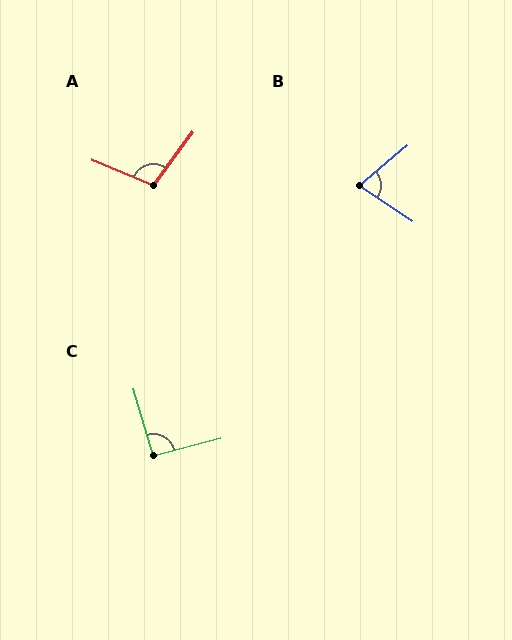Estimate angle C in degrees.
Approximately 91 degrees.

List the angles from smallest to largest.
B (74°), C (91°), A (104°).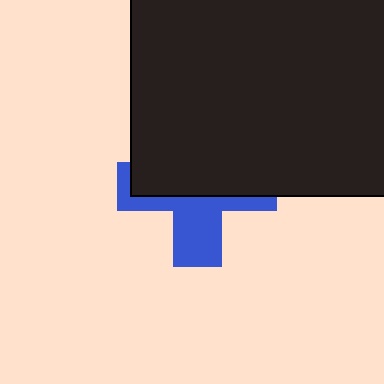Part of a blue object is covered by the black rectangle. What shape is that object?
It is a cross.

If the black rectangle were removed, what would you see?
You would see the complete blue cross.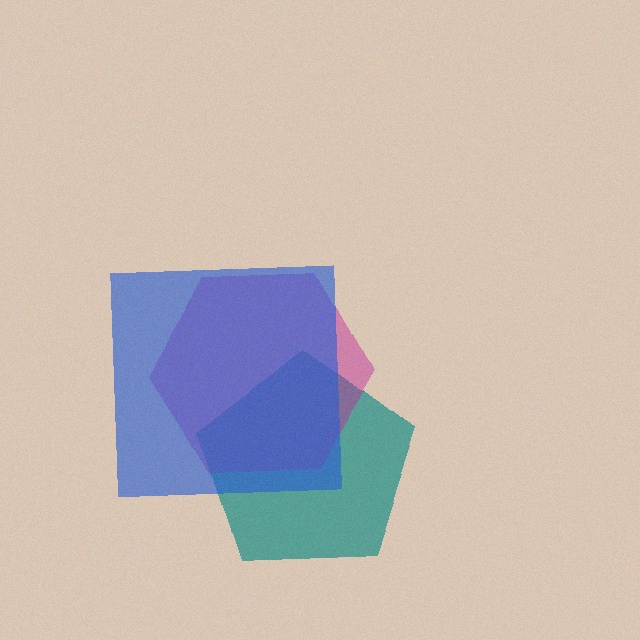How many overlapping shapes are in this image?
There are 3 overlapping shapes in the image.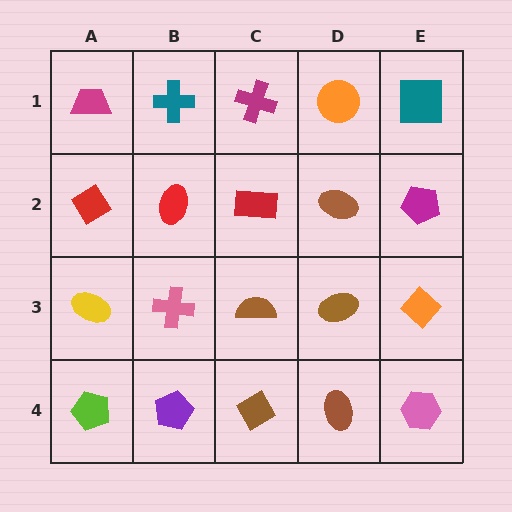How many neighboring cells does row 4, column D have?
3.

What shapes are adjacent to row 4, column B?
A pink cross (row 3, column B), a lime pentagon (row 4, column A), a brown diamond (row 4, column C).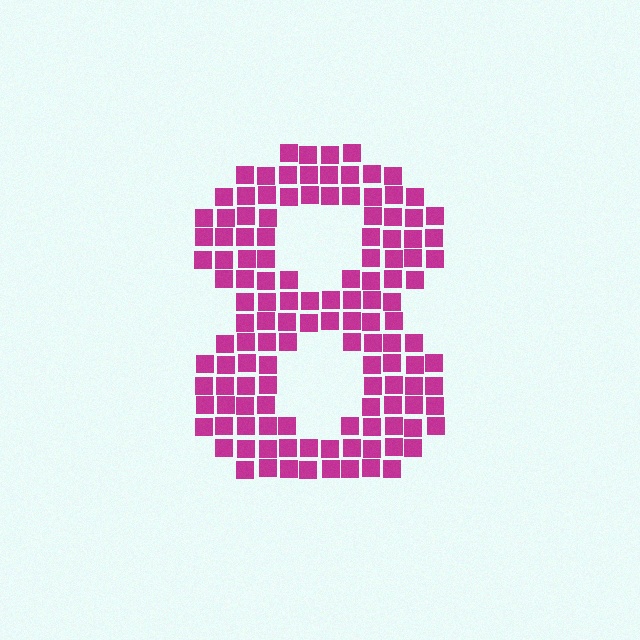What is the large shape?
The large shape is the digit 8.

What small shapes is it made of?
It is made of small squares.